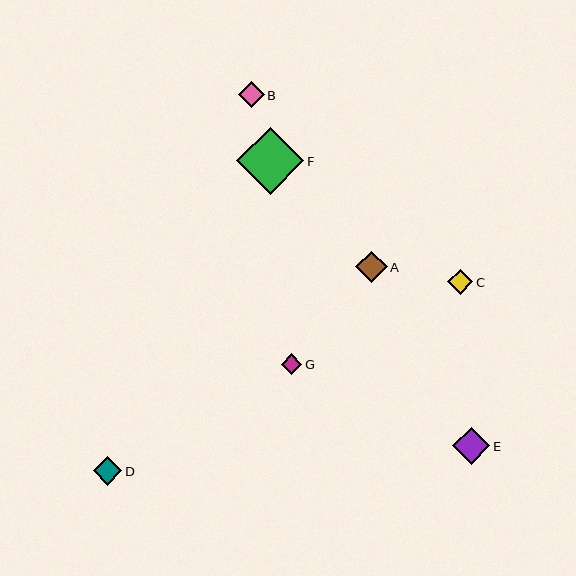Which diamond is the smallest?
Diamond G is the smallest with a size of approximately 21 pixels.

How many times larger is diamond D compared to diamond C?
Diamond D is approximately 1.1 times the size of diamond C.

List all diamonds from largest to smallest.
From largest to smallest: F, E, A, D, B, C, G.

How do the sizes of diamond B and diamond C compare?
Diamond B and diamond C are approximately the same size.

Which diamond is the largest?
Diamond F is the largest with a size of approximately 68 pixels.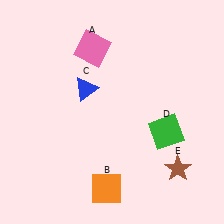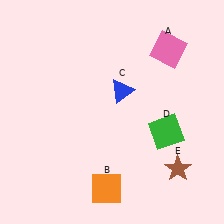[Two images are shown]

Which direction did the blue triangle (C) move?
The blue triangle (C) moved right.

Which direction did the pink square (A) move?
The pink square (A) moved right.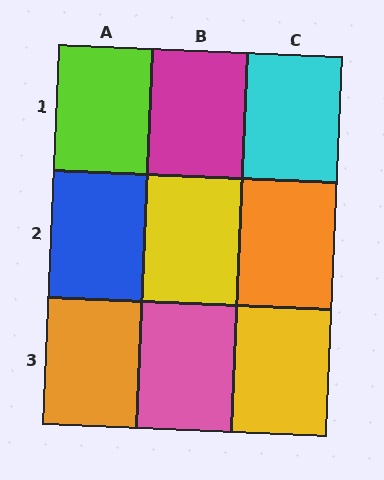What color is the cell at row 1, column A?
Lime.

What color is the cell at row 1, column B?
Magenta.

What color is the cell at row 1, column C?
Cyan.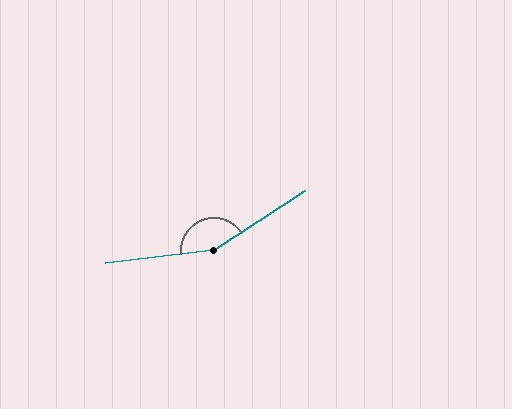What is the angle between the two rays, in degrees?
Approximately 153 degrees.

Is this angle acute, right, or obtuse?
It is obtuse.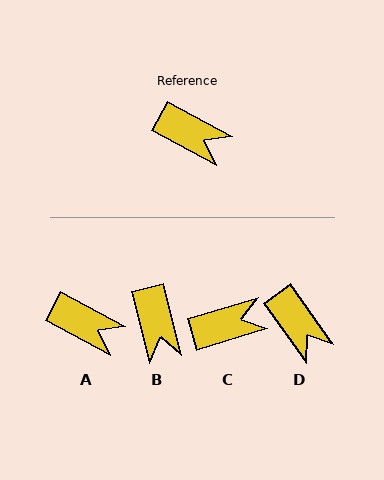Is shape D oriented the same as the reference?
No, it is off by about 26 degrees.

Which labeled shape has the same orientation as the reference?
A.